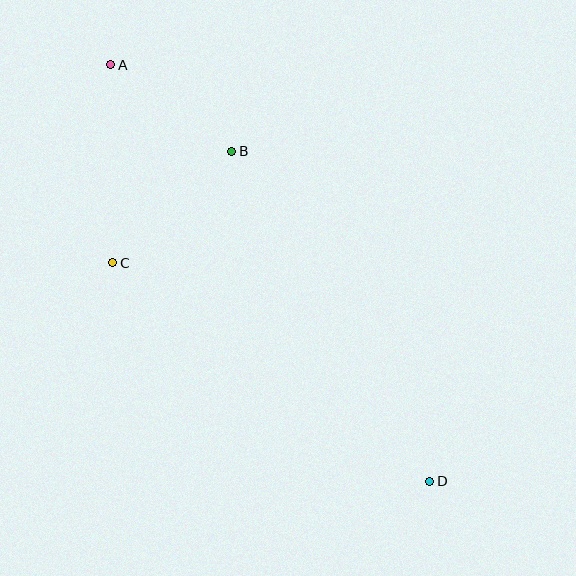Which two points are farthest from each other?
Points A and D are farthest from each other.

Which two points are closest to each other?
Points A and B are closest to each other.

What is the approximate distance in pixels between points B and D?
The distance between B and D is approximately 385 pixels.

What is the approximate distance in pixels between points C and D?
The distance between C and D is approximately 385 pixels.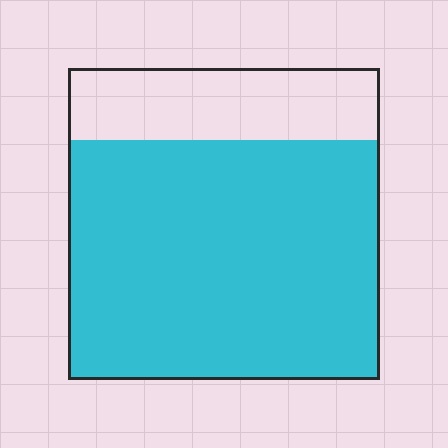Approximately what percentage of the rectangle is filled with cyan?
Approximately 75%.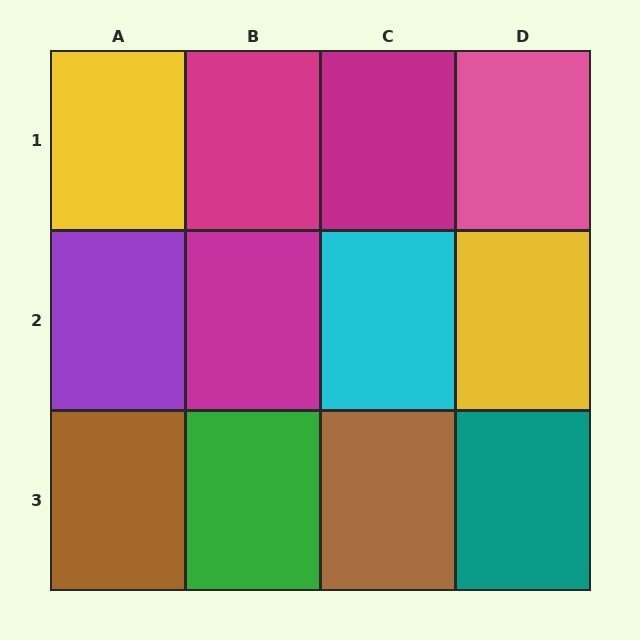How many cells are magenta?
3 cells are magenta.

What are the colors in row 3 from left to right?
Brown, green, brown, teal.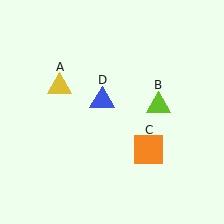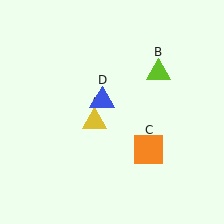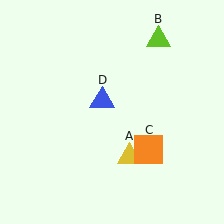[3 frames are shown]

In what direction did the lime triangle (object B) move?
The lime triangle (object B) moved up.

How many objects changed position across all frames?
2 objects changed position: yellow triangle (object A), lime triangle (object B).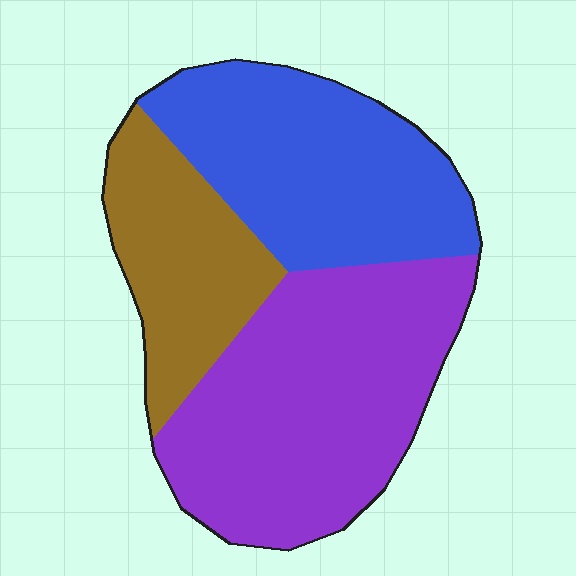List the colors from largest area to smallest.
From largest to smallest: purple, blue, brown.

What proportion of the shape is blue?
Blue covers 34% of the shape.